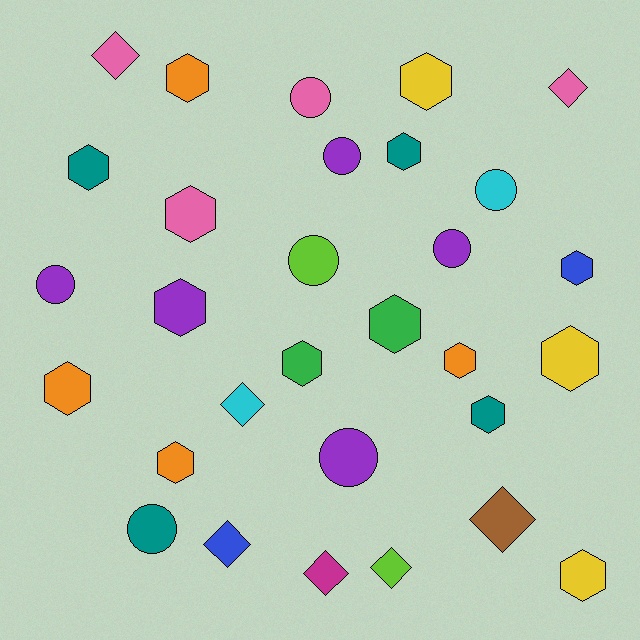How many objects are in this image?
There are 30 objects.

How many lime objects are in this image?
There are 2 lime objects.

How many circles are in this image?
There are 8 circles.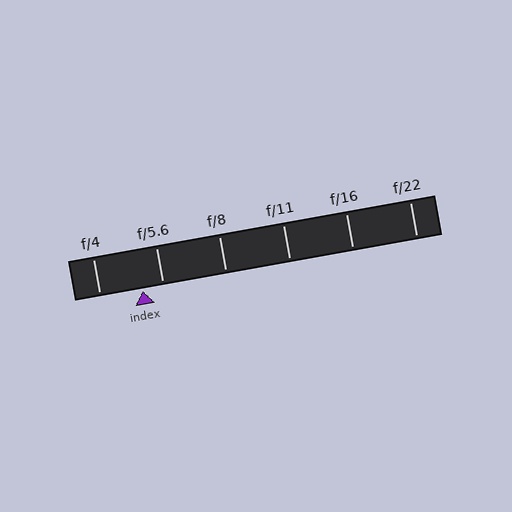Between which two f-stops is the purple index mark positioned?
The index mark is between f/4 and f/5.6.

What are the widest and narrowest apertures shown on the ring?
The widest aperture shown is f/4 and the narrowest is f/22.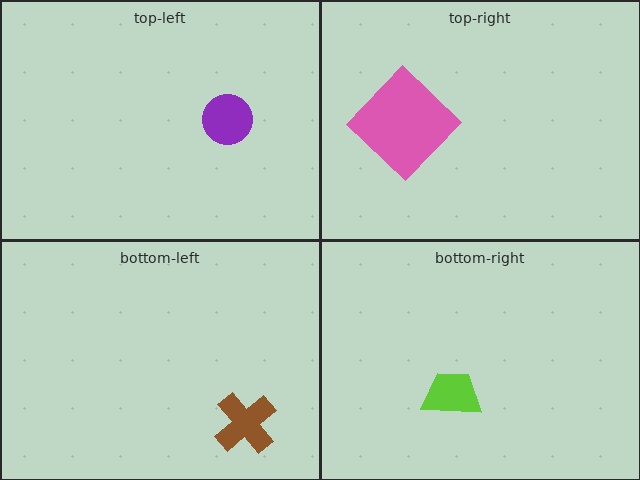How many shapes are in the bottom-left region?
1.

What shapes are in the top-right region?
The pink diamond.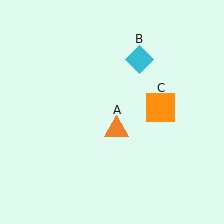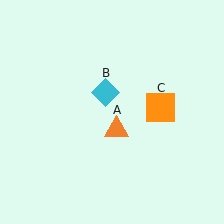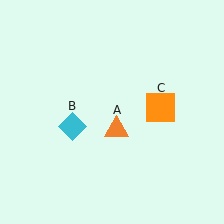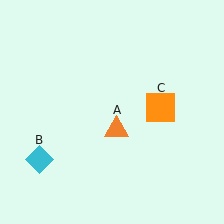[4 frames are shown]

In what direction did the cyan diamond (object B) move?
The cyan diamond (object B) moved down and to the left.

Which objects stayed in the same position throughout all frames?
Orange triangle (object A) and orange square (object C) remained stationary.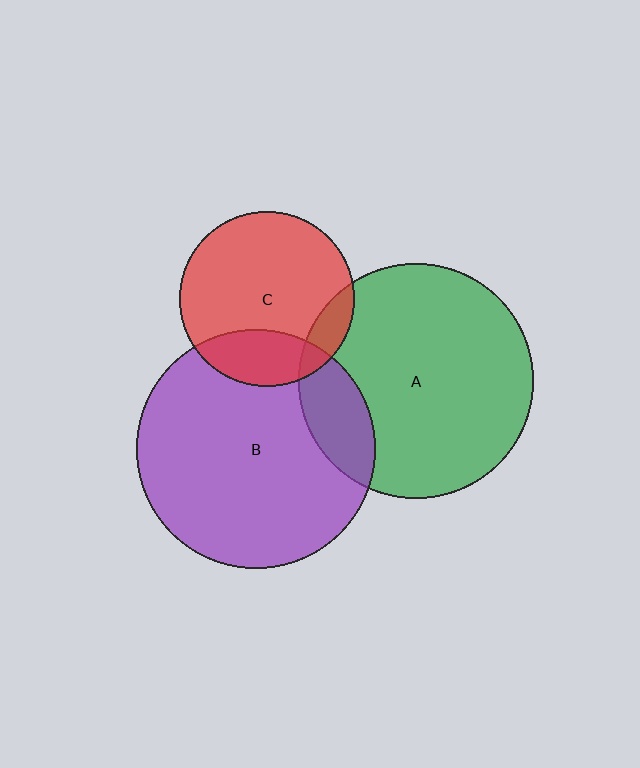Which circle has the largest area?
Circle B (purple).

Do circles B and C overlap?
Yes.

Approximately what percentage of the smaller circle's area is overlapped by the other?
Approximately 25%.